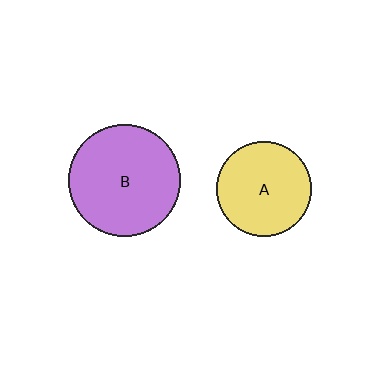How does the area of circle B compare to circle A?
Approximately 1.4 times.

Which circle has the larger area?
Circle B (purple).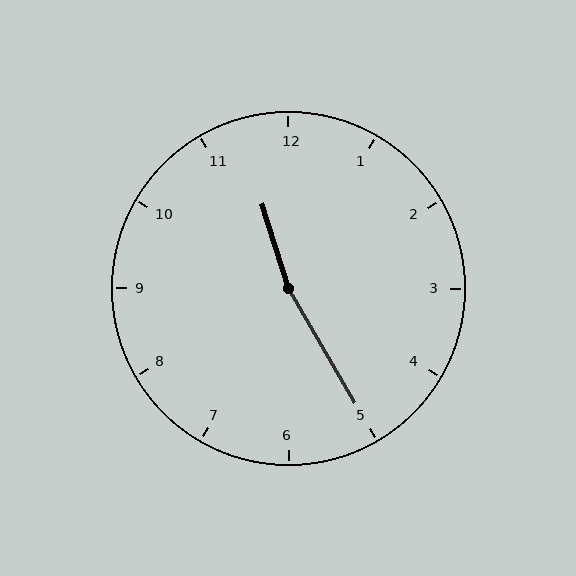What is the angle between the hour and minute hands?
Approximately 168 degrees.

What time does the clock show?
11:25.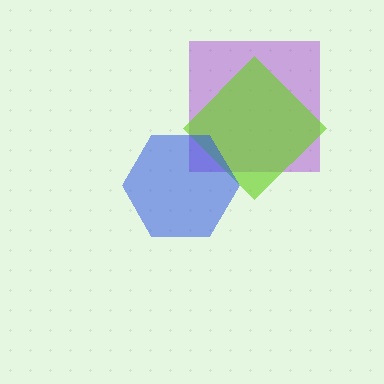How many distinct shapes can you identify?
There are 3 distinct shapes: a purple square, a lime diamond, a blue hexagon.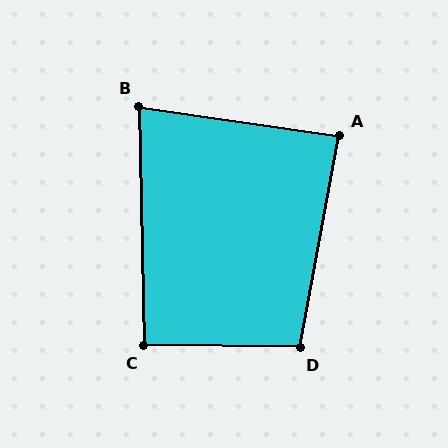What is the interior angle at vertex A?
Approximately 88 degrees (approximately right).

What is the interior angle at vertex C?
Approximately 92 degrees (approximately right).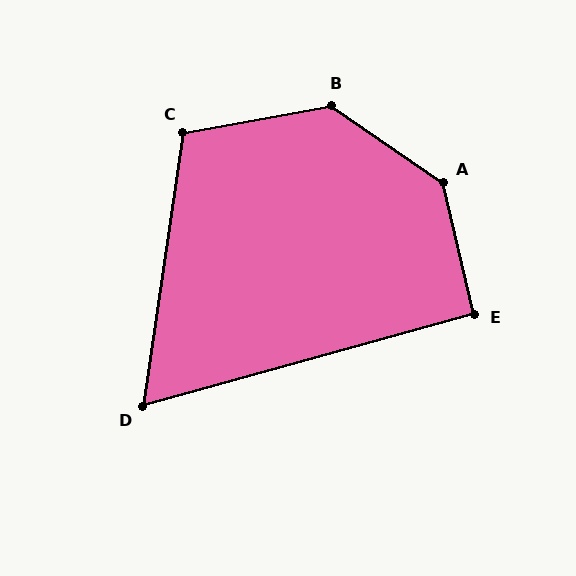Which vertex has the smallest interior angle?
D, at approximately 66 degrees.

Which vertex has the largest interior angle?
A, at approximately 137 degrees.